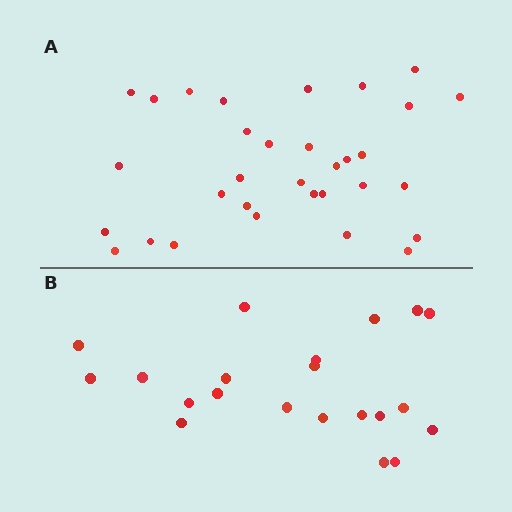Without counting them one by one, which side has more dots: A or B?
Region A (the top region) has more dots.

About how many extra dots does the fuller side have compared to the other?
Region A has roughly 12 or so more dots than region B.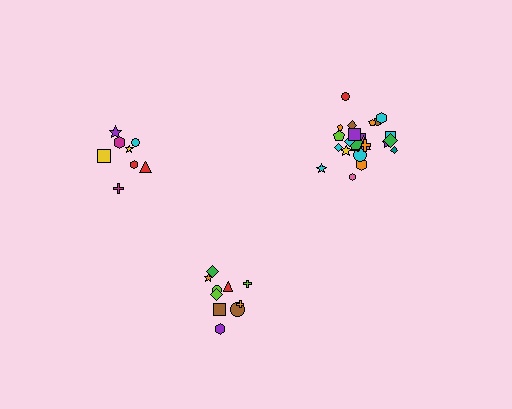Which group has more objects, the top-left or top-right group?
The top-right group.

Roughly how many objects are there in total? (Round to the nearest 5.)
Roughly 45 objects in total.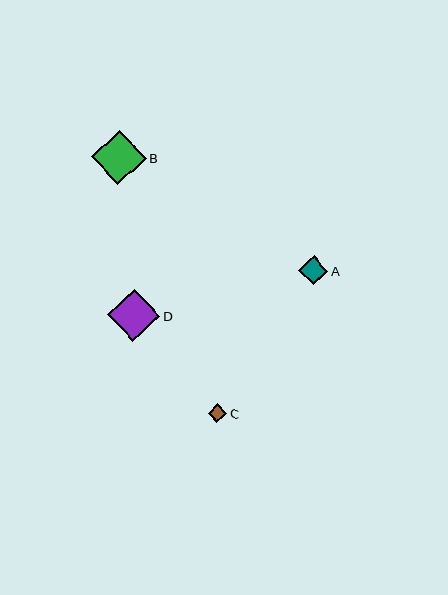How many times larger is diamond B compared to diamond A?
Diamond B is approximately 1.9 times the size of diamond A.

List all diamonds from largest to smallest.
From largest to smallest: B, D, A, C.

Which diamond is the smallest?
Diamond C is the smallest with a size of approximately 18 pixels.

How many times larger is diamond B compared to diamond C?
Diamond B is approximately 2.9 times the size of diamond C.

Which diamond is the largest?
Diamond B is the largest with a size of approximately 54 pixels.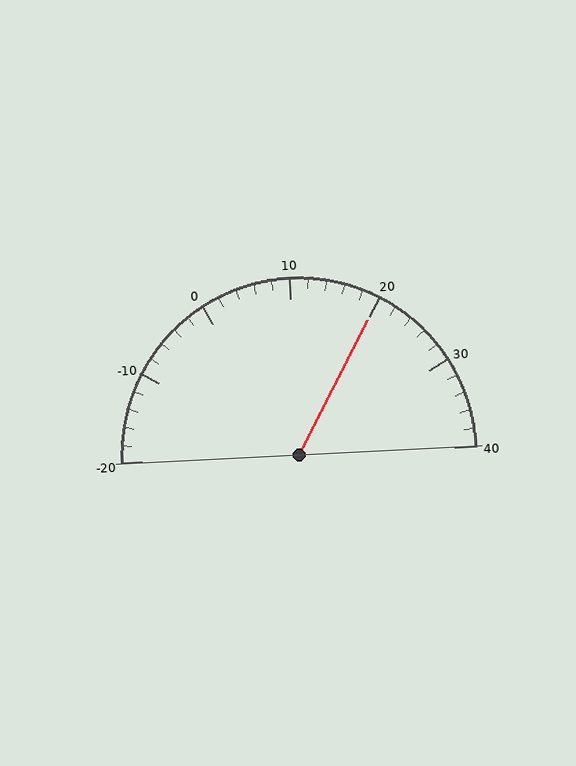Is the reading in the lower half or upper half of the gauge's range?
The reading is in the upper half of the range (-20 to 40).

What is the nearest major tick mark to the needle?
The nearest major tick mark is 20.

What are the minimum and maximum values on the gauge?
The gauge ranges from -20 to 40.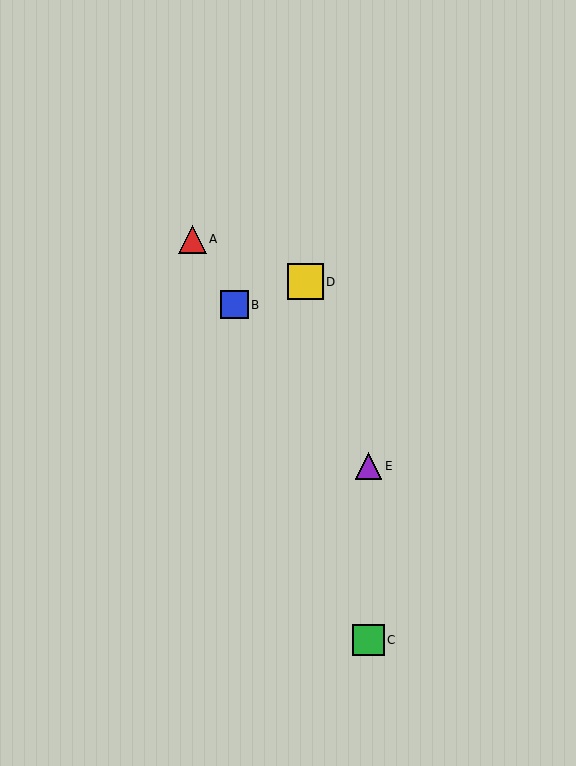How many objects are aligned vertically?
2 objects (C, E) are aligned vertically.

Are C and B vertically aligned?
No, C is at x≈369 and B is at x≈234.